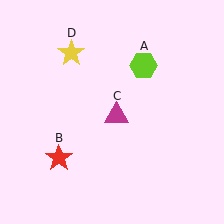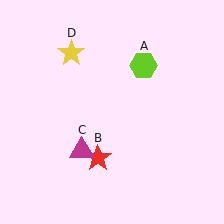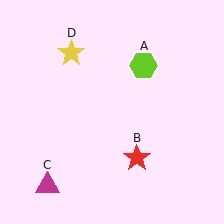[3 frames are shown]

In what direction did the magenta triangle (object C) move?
The magenta triangle (object C) moved down and to the left.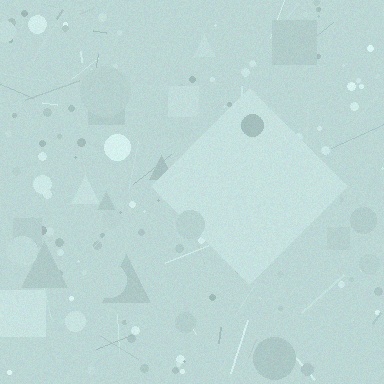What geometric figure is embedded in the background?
A diamond is embedded in the background.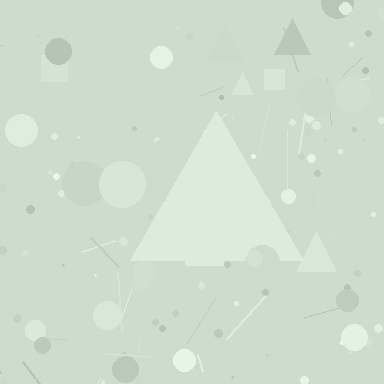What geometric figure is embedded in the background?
A triangle is embedded in the background.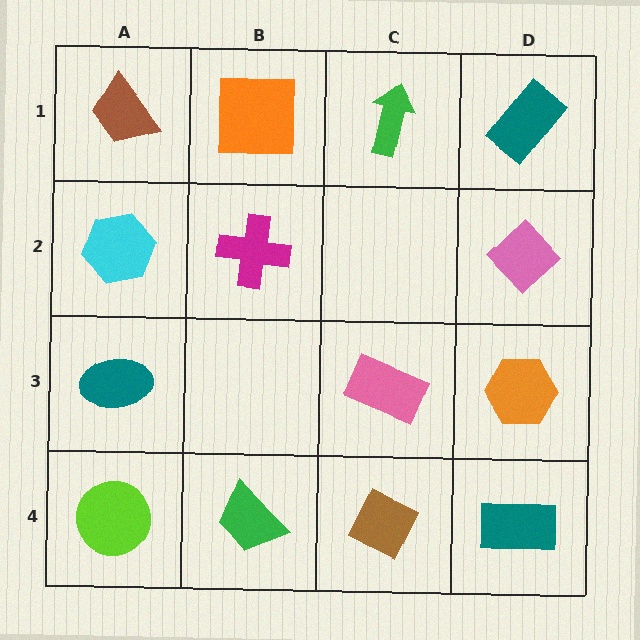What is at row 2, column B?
A magenta cross.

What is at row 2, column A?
A cyan hexagon.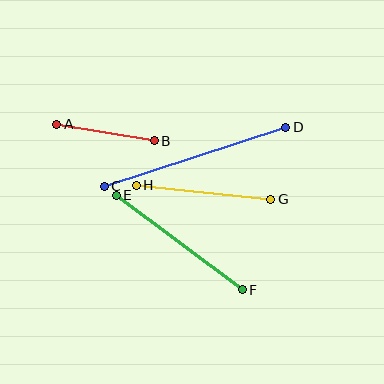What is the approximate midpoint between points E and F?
The midpoint is at approximately (179, 242) pixels.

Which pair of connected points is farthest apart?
Points C and D are farthest apart.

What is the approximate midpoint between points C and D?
The midpoint is at approximately (195, 157) pixels.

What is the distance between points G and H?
The distance is approximately 135 pixels.